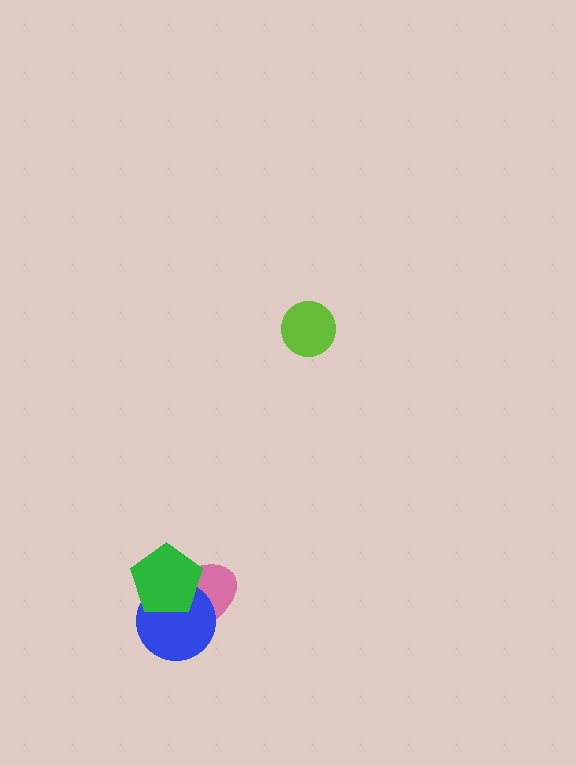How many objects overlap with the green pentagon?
2 objects overlap with the green pentagon.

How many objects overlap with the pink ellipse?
2 objects overlap with the pink ellipse.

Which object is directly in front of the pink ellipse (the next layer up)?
The blue circle is directly in front of the pink ellipse.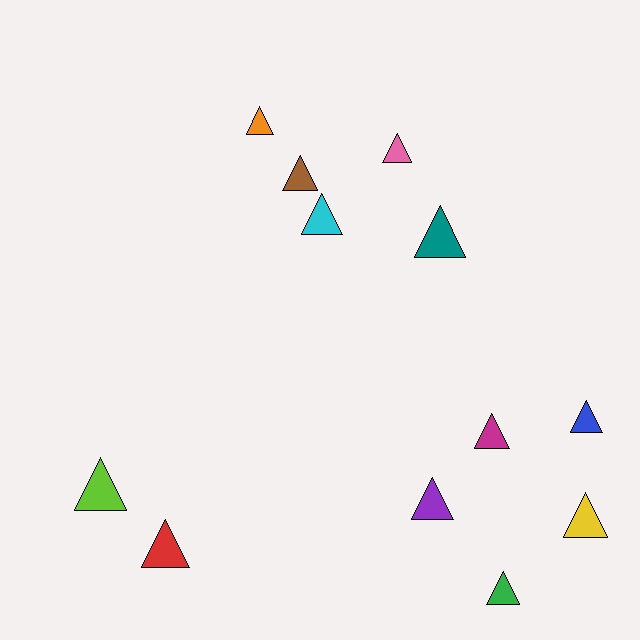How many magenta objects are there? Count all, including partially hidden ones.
There is 1 magenta object.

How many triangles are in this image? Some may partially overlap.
There are 12 triangles.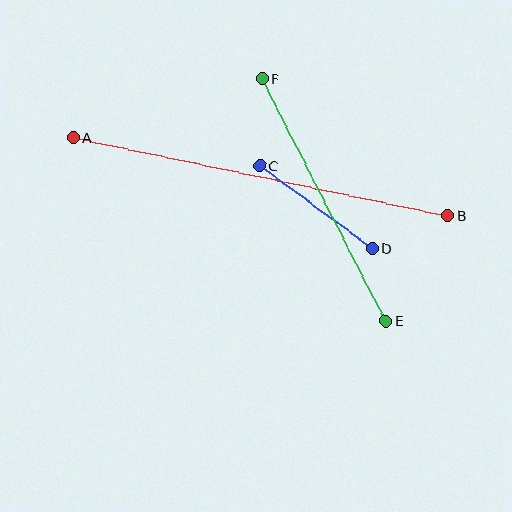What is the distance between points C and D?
The distance is approximately 140 pixels.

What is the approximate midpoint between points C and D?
The midpoint is at approximately (316, 207) pixels.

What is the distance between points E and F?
The distance is approximately 272 pixels.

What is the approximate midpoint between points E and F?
The midpoint is at approximately (324, 200) pixels.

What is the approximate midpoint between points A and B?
The midpoint is at approximately (261, 176) pixels.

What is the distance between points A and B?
The distance is approximately 383 pixels.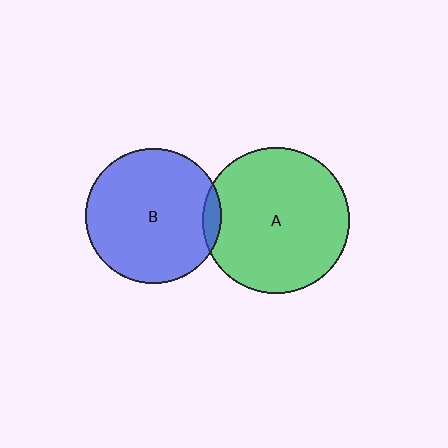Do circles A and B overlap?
Yes.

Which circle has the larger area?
Circle A (green).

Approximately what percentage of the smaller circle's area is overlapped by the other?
Approximately 5%.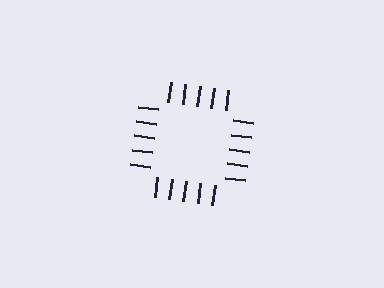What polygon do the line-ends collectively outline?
An illusory square — the line segments terminate on its edges but no continuous stroke is drawn.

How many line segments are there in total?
20 — 5 along each of the 4 edges.